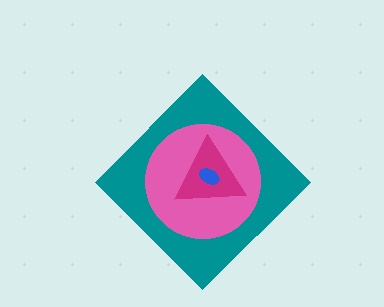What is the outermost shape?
The teal diamond.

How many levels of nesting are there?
4.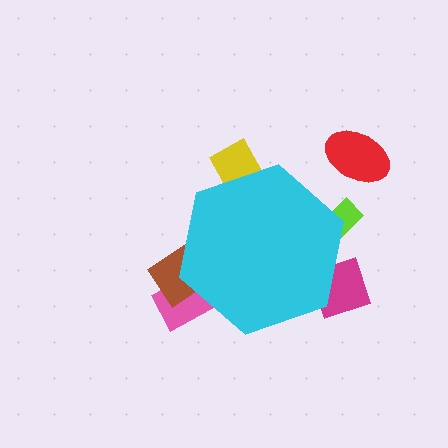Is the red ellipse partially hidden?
No, the red ellipse is fully visible.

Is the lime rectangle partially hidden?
Yes, the lime rectangle is partially hidden behind the cyan hexagon.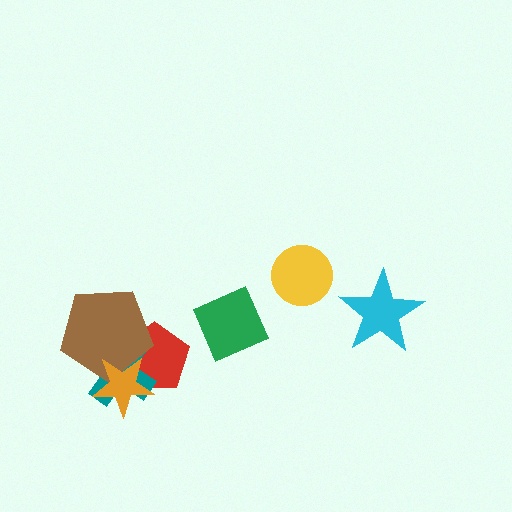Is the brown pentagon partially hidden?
Yes, it is partially covered by another shape.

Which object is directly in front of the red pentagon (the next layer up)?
The teal cross is directly in front of the red pentagon.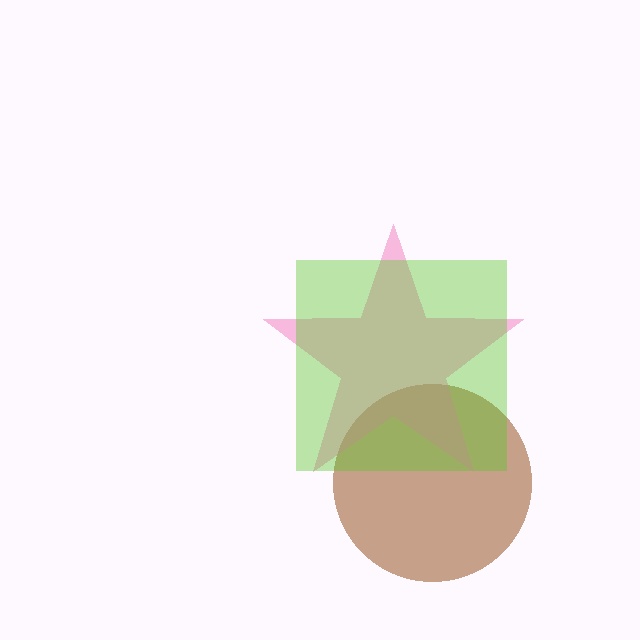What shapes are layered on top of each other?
The layered shapes are: a brown circle, a pink star, a lime square.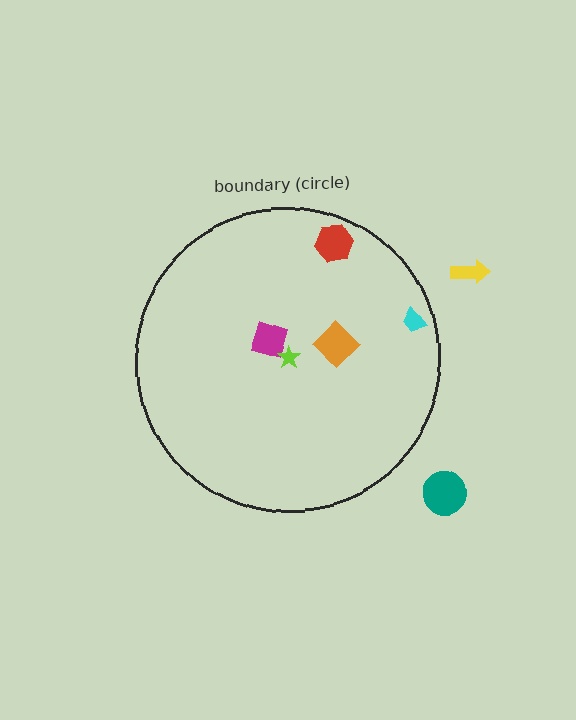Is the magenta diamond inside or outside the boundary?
Inside.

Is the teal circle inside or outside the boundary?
Outside.